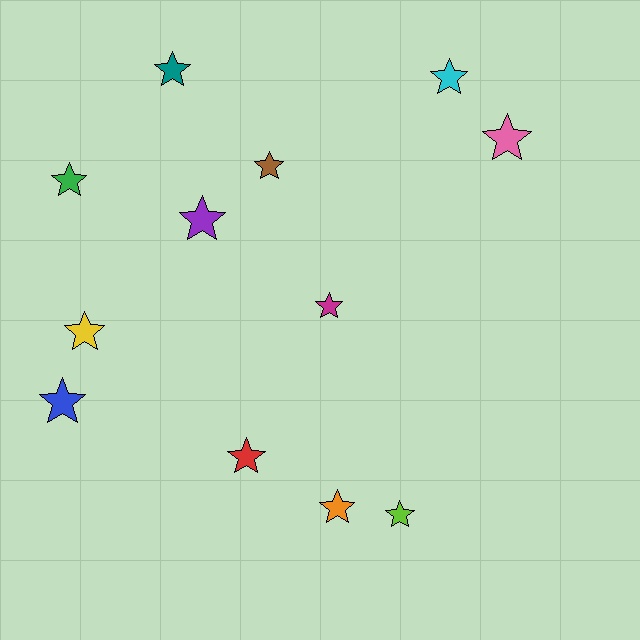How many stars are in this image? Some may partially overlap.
There are 12 stars.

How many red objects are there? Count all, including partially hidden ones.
There is 1 red object.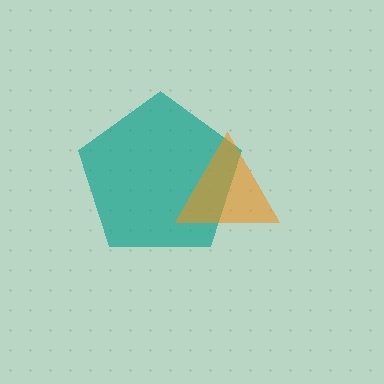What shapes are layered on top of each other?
The layered shapes are: a teal pentagon, an orange triangle.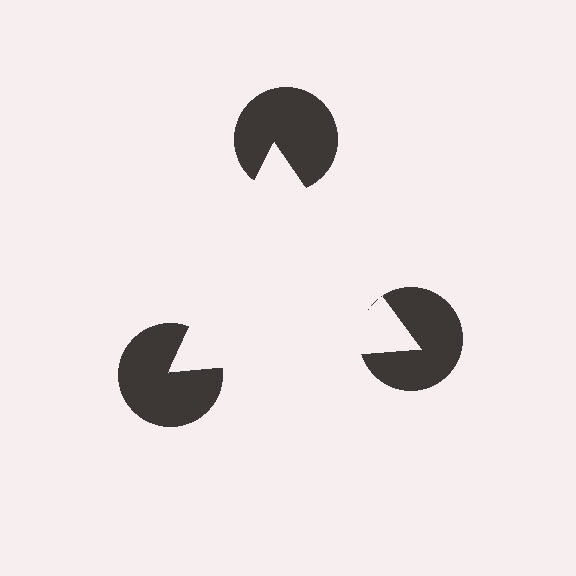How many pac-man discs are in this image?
There are 3 — one at each vertex of the illusory triangle.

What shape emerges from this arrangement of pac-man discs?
An illusory triangle — its edges are inferred from the aligned wedge cuts in the pac-man discs, not physically drawn.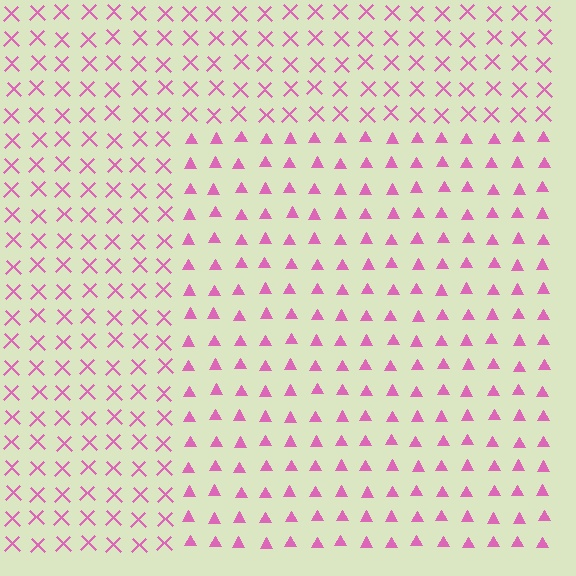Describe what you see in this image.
The image is filled with small pink elements arranged in a uniform grid. A rectangle-shaped region contains triangles, while the surrounding area contains X marks. The boundary is defined purely by the change in element shape.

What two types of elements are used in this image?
The image uses triangles inside the rectangle region and X marks outside it.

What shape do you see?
I see a rectangle.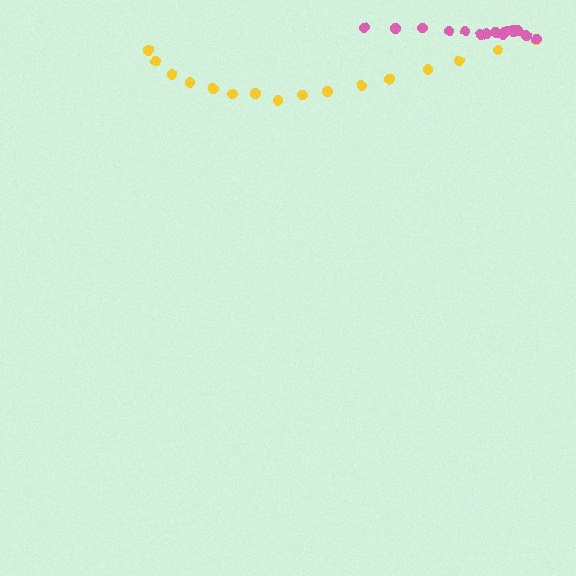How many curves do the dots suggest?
There are 2 distinct paths.